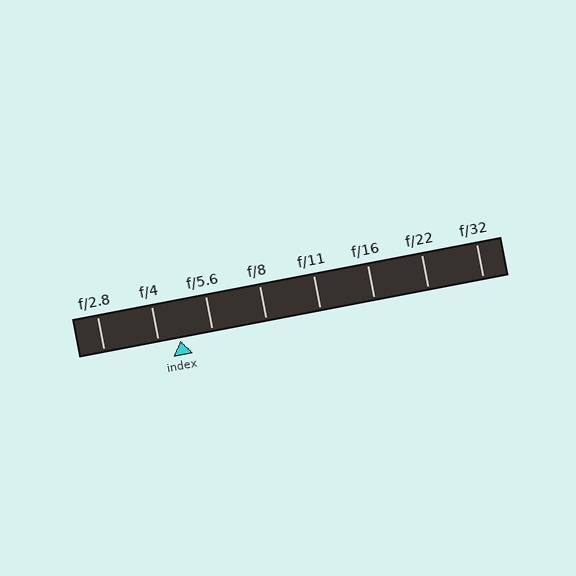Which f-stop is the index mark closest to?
The index mark is closest to f/4.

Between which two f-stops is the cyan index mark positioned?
The index mark is between f/4 and f/5.6.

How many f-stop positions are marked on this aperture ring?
There are 8 f-stop positions marked.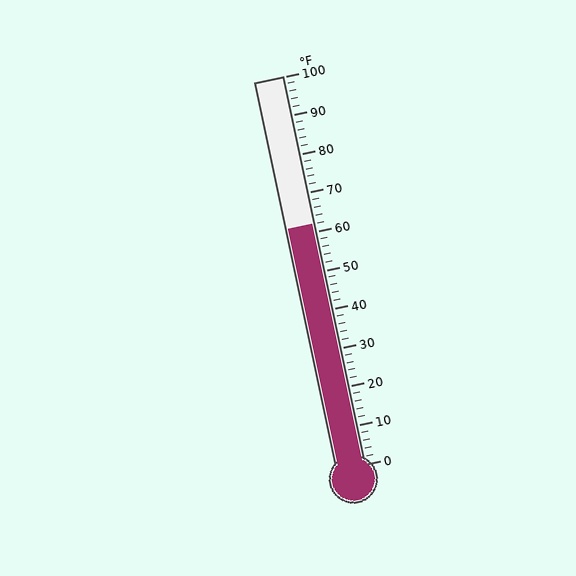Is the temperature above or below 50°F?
The temperature is above 50°F.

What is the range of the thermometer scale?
The thermometer scale ranges from 0°F to 100°F.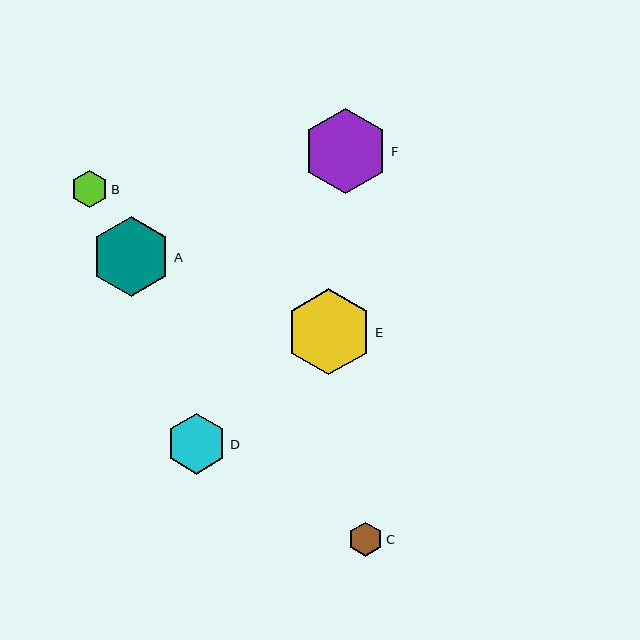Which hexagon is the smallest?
Hexagon C is the smallest with a size of approximately 34 pixels.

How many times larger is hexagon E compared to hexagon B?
Hexagon E is approximately 2.3 times the size of hexagon B.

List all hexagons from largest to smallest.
From largest to smallest: E, F, A, D, B, C.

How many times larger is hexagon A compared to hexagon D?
Hexagon A is approximately 1.3 times the size of hexagon D.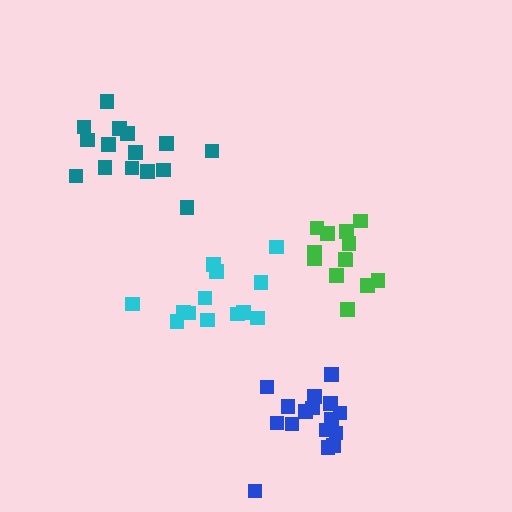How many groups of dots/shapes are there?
There are 4 groups.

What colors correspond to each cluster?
The clusters are colored: blue, green, teal, cyan.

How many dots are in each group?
Group 1: 16 dots, Group 2: 13 dots, Group 3: 15 dots, Group 4: 13 dots (57 total).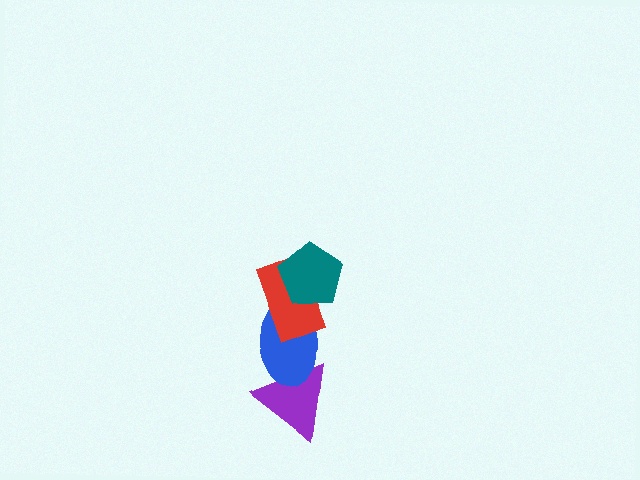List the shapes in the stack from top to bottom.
From top to bottom: the teal pentagon, the red rectangle, the blue ellipse, the purple triangle.